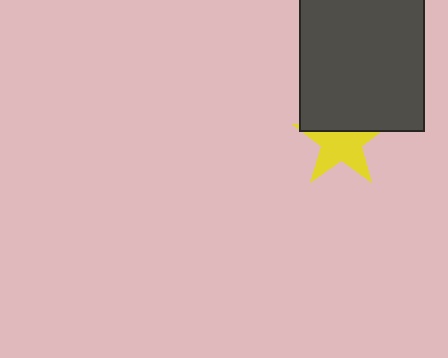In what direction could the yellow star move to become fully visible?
The yellow star could move down. That would shift it out from behind the dark gray rectangle entirely.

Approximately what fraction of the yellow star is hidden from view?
Roughly 35% of the yellow star is hidden behind the dark gray rectangle.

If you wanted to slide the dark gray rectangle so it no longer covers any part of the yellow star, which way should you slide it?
Slide it up — that is the most direct way to separate the two shapes.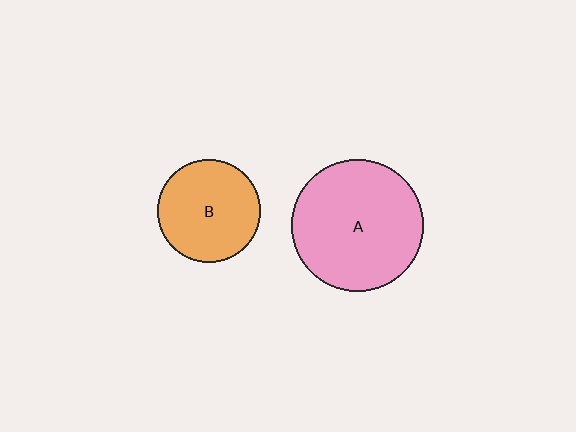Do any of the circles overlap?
No, none of the circles overlap.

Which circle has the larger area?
Circle A (pink).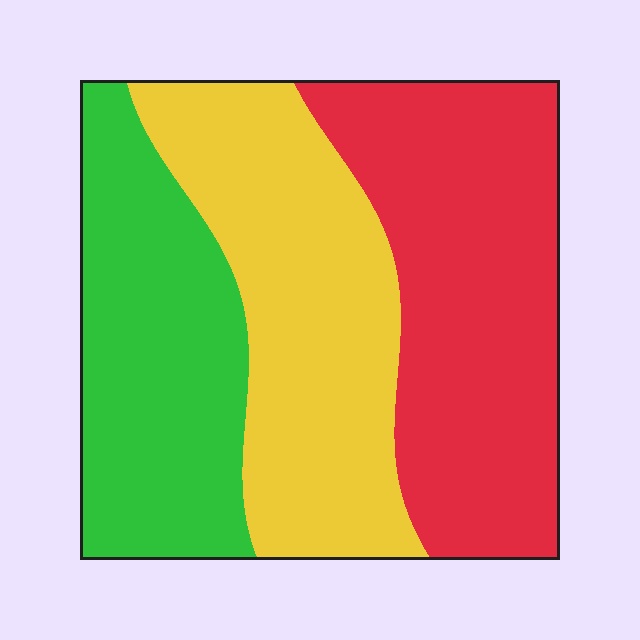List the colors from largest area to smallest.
From largest to smallest: red, yellow, green.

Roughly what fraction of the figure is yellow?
Yellow takes up about one third (1/3) of the figure.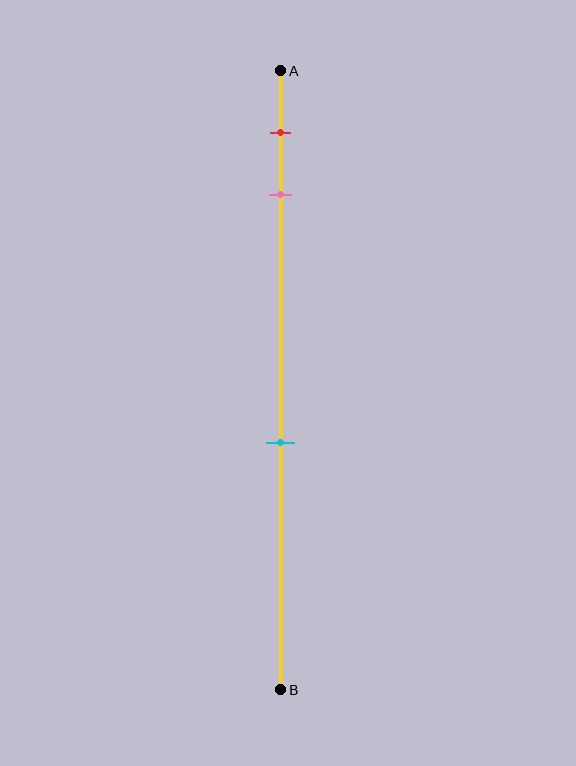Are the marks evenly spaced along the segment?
No, the marks are not evenly spaced.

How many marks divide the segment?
There are 3 marks dividing the segment.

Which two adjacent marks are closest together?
The red and pink marks are the closest adjacent pair.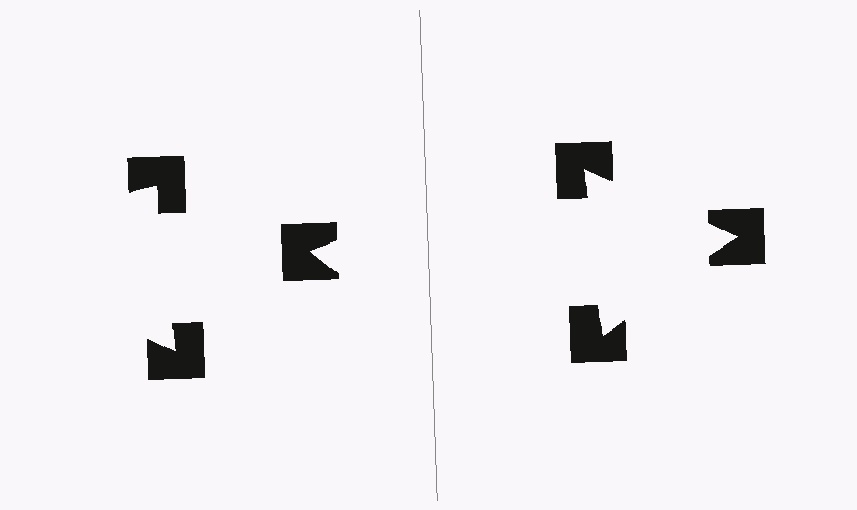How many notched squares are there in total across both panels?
6 — 3 on each side.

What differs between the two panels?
The notched squares are positioned identically on both sides; only the wedge orientations differ. On the right they align to a triangle; on the left they are misaligned.